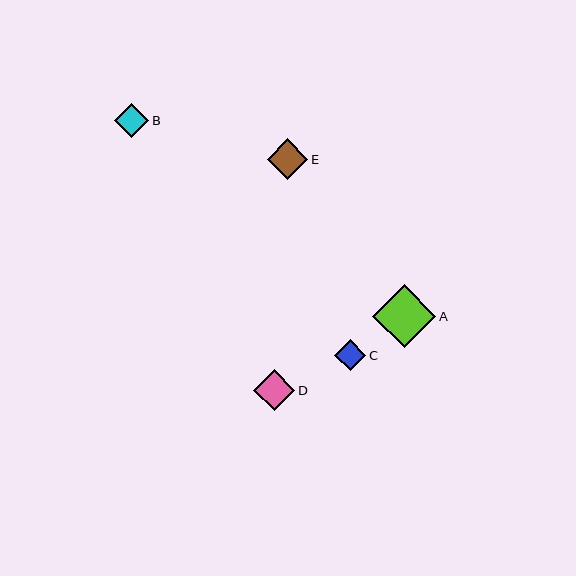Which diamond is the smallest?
Diamond C is the smallest with a size of approximately 31 pixels.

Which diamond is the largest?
Diamond A is the largest with a size of approximately 63 pixels.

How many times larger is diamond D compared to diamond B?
Diamond D is approximately 1.2 times the size of diamond B.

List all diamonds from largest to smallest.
From largest to smallest: A, D, E, B, C.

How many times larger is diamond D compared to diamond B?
Diamond D is approximately 1.2 times the size of diamond B.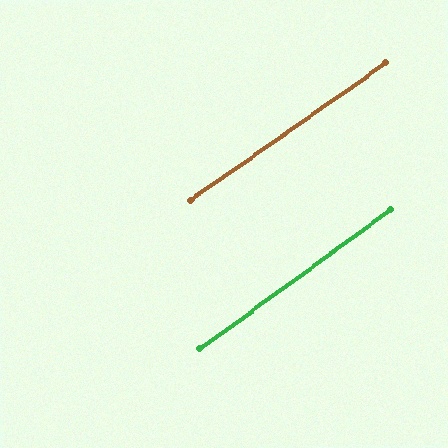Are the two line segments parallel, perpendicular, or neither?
Parallel — their directions differ by only 1.1°.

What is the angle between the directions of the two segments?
Approximately 1 degree.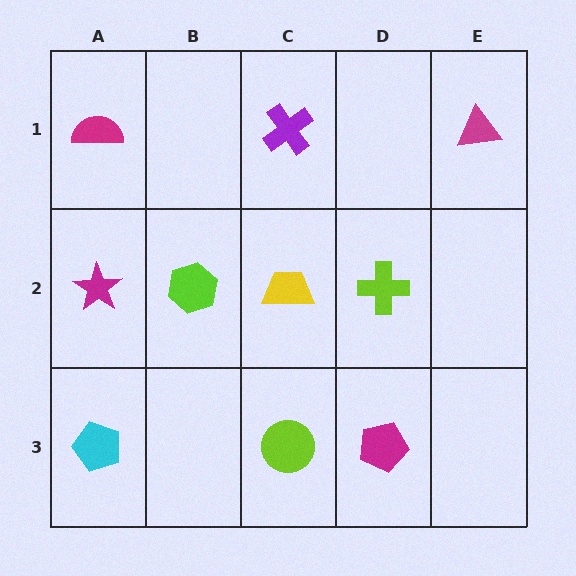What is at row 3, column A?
A cyan pentagon.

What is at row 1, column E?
A magenta triangle.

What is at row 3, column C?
A lime circle.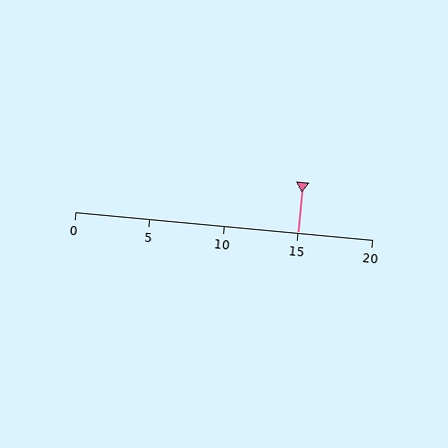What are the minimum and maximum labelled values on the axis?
The axis runs from 0 to 20.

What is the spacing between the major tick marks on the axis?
The major ticks are spaced 5 apart.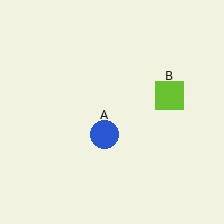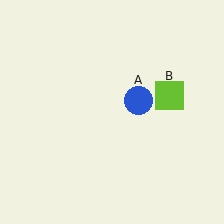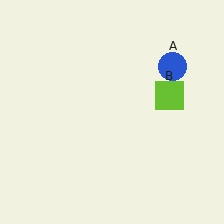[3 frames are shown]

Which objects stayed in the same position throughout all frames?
Lime square (object B) remained stationary.